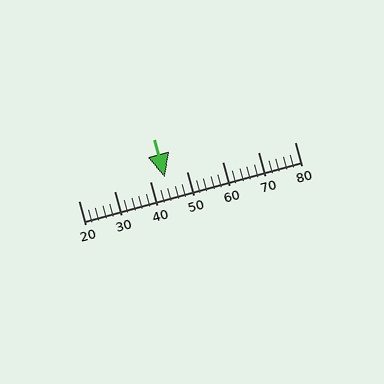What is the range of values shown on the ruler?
The ruler shows values from 20 to 80.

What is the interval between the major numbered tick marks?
The major tick marks are spaced 10 units apart.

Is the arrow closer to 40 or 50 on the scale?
The arrow is closer to 40.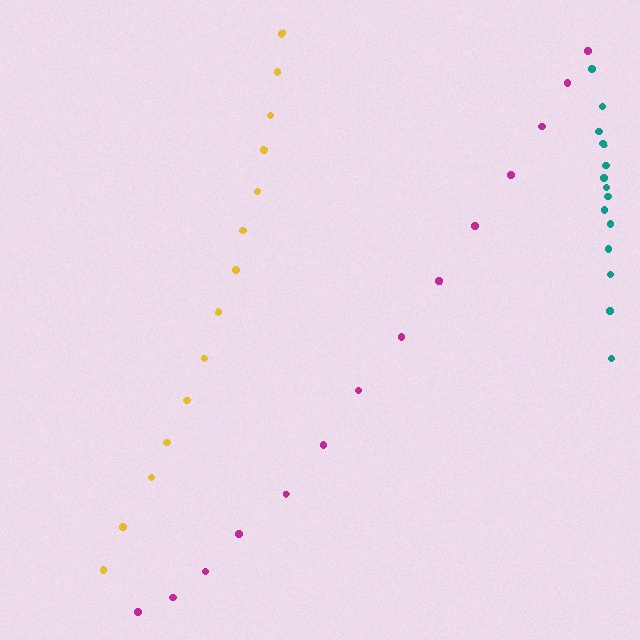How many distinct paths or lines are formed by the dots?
There are 3 distinct paths.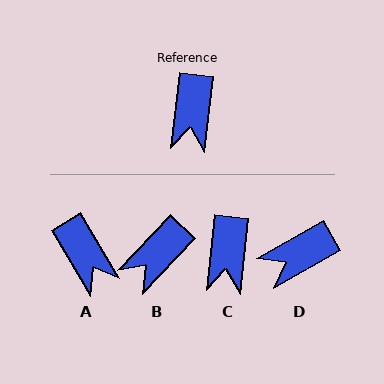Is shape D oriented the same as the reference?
No, it is off by about 53 degrees.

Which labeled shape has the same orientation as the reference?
C.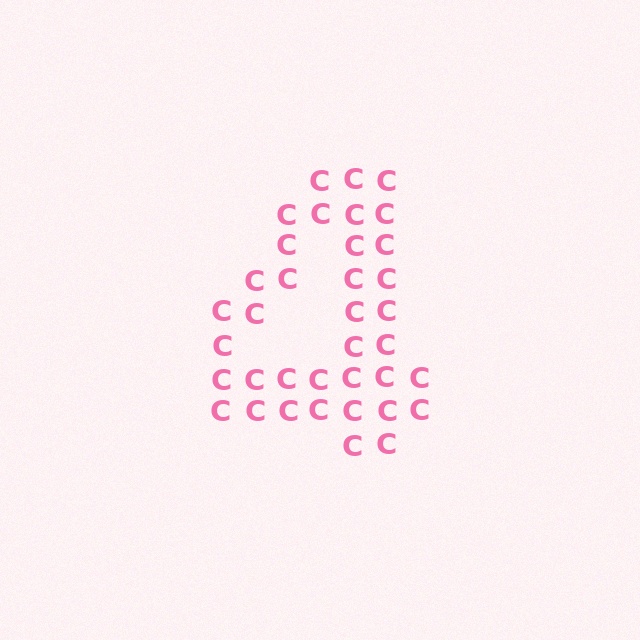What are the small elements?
The small elements are letter C's.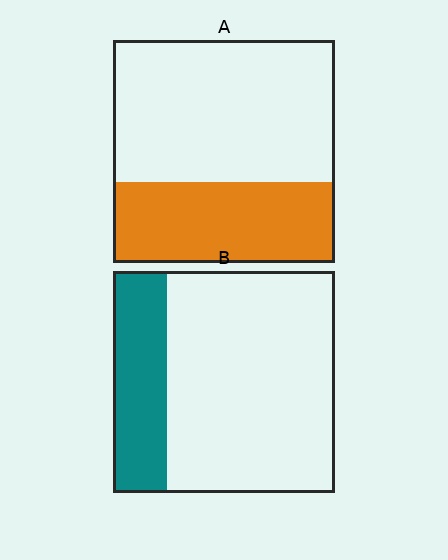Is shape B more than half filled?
No.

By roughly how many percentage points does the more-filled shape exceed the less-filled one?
By roughly 10 percentage points (A over B).